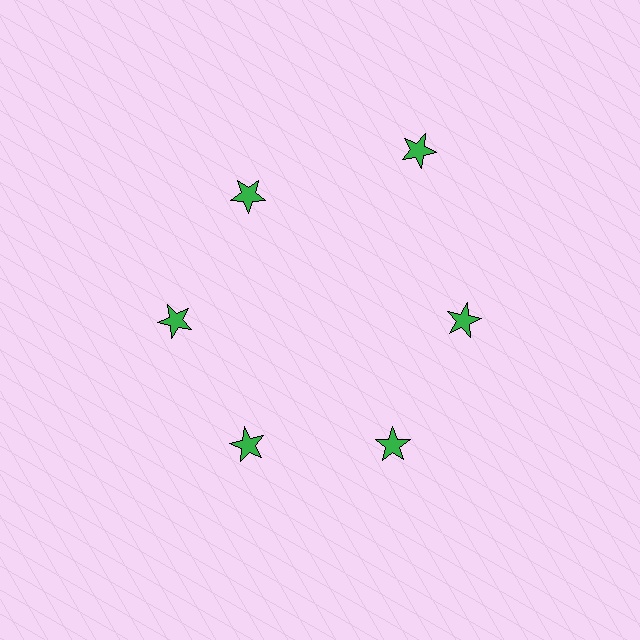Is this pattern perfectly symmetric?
No. The 6 green stars are arranged in a ring, but one element near the 1 o'clock position is pushed outward from the center, breaking the 6-fold rotational symmetry.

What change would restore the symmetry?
The symmetry would be restored by moving it inward, back onto the ring so that all 6 stars sit at equal angles and equal distance from the center.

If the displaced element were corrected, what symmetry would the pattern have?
It would have 6-fold rotational symmetry — the pattern would map onto itself every 60 degrees.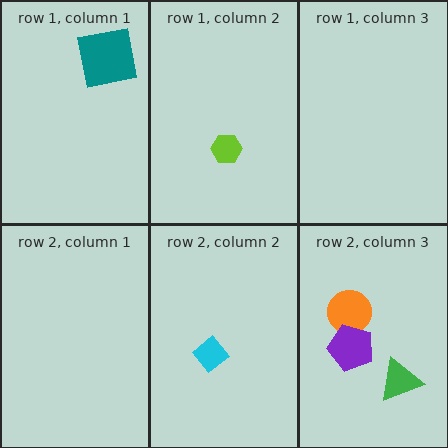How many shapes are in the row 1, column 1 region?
1.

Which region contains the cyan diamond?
The row 2, column 2 region.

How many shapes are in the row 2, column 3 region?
3.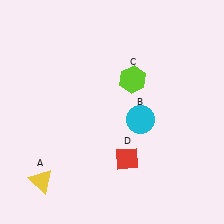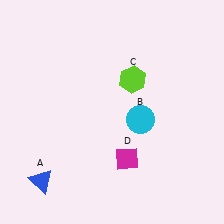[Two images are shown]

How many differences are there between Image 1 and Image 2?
There are 2 differences between the two images.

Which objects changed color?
A changed from yellow to blue. D changed from red to magenta.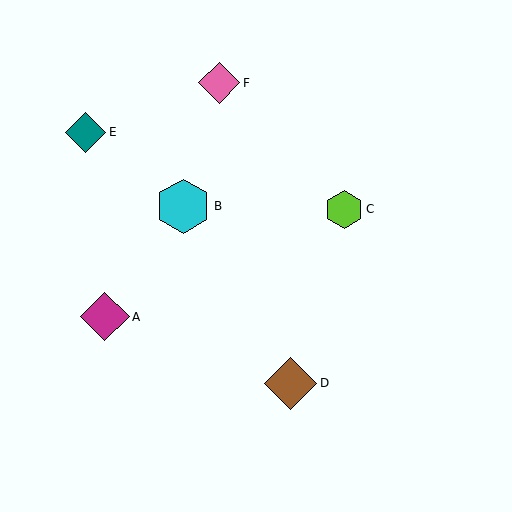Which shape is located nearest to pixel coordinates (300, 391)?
The brown diamond (labeled D) at (291, 383) is nearest to that location.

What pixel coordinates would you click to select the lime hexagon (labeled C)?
Click at (344, 209) to select the lime hexagon C.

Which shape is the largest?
The cyan hexagon (labeled B) is the largest.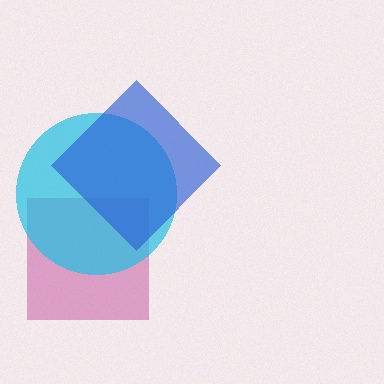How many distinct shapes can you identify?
There are 3 distinct shapes: a magenta square, a cyan circle, a blue diamond.